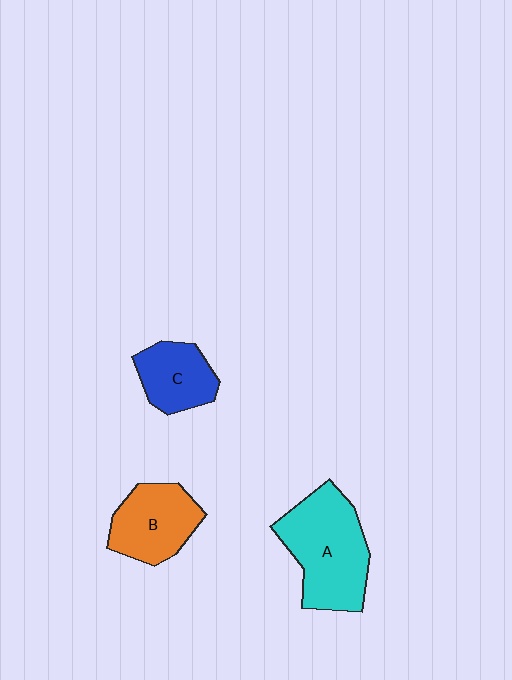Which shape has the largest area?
Shape A (cyan).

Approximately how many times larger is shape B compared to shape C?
Approximately 1.2 times.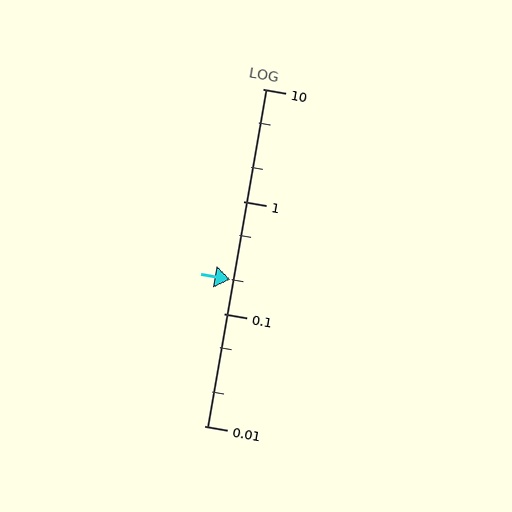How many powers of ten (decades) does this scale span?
The scale spans 3 decades, from 0.01 to 10.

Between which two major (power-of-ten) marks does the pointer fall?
The pointer is between 0.1 and 1.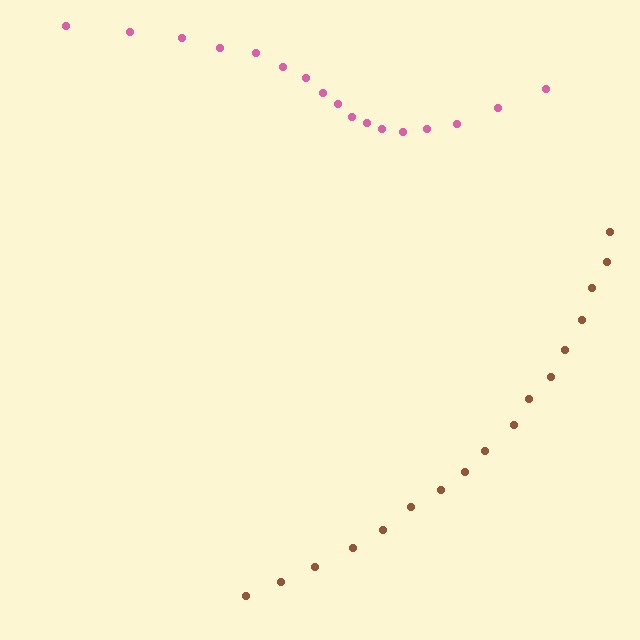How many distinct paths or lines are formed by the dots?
There are 2 distinct paths.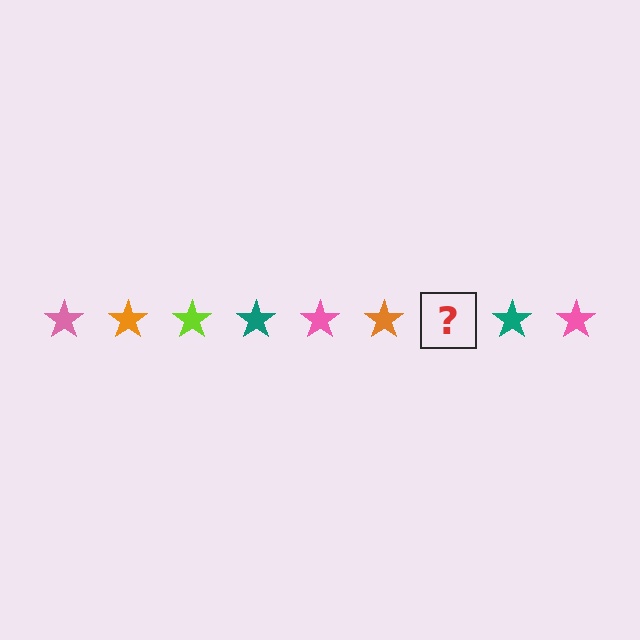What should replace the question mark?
The question mark should be replaced with a lime star.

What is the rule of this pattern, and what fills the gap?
The rule is that the pattern cycles through pink, orange, lime, teal stars. The gap should be filled with a lime star.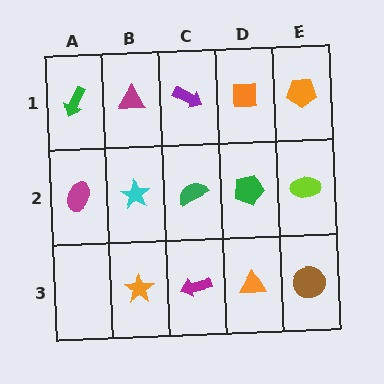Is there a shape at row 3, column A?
No, that cell is empty.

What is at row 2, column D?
A green pentagon.